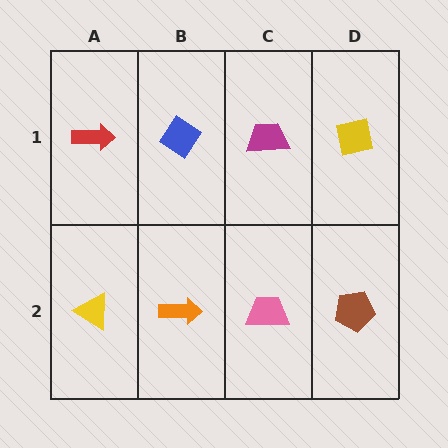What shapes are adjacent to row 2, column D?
A yellow square (row 1, column D), a pink trapezoid (row 2, column C).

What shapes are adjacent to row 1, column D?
A brown pentagon (row 2, column D), a magenta trapezoid (row 1, column C).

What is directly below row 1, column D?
A brown pentagon.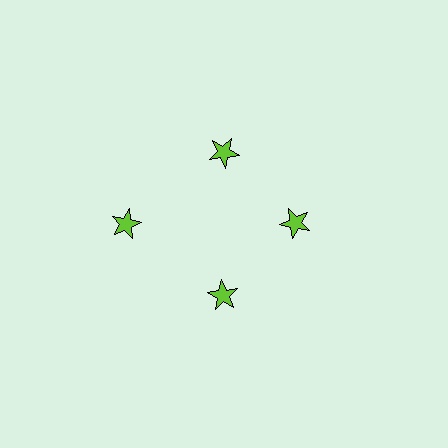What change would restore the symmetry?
The symmetry would be restored by moving it inward, back onto the ring so that all 4 stars sit at equal angles and equal distance from the center.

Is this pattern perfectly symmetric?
No. The 4 lime stars are arranged in a ring, but one element near the 9 o'clock position is pushed outward from the center, breaking the 4-fold rotational symmetry.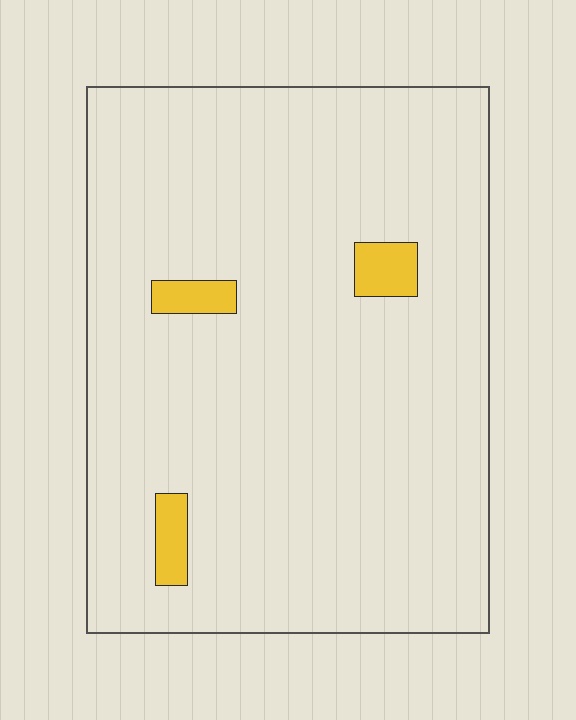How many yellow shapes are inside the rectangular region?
3.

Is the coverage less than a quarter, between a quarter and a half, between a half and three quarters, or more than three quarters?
Less than a quarter.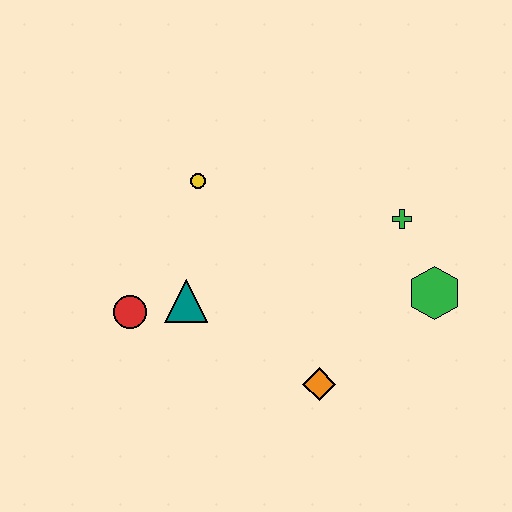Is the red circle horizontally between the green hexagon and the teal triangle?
No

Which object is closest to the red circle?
The teal triangle is closest to the red circle.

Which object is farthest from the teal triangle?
The green hexagon is farthest from the teal triangle.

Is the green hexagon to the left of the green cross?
No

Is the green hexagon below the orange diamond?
No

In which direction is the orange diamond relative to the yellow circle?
The orange diamond is below the yellow circle.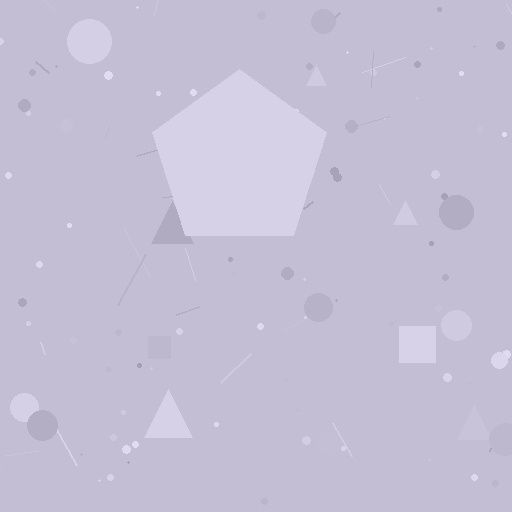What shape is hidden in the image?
A pentagon is hidden in the image.